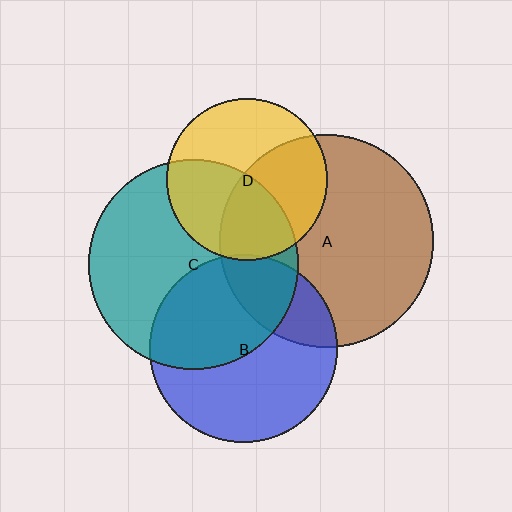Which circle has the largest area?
Circle A (brown).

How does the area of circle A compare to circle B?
Approximately 1.3 times.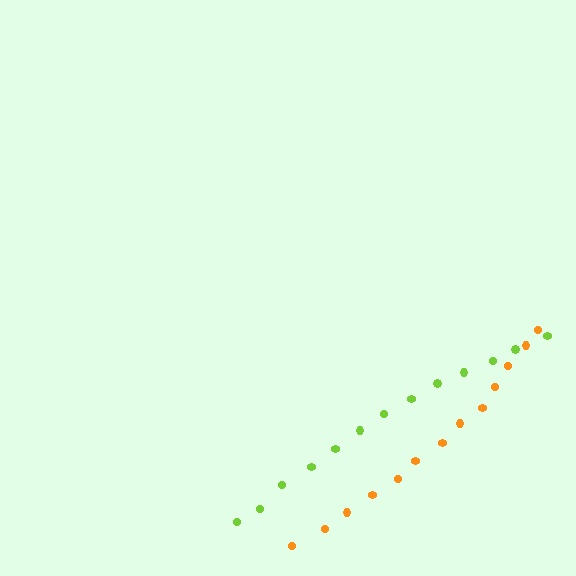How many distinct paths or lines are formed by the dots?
There are 2 distinct paths.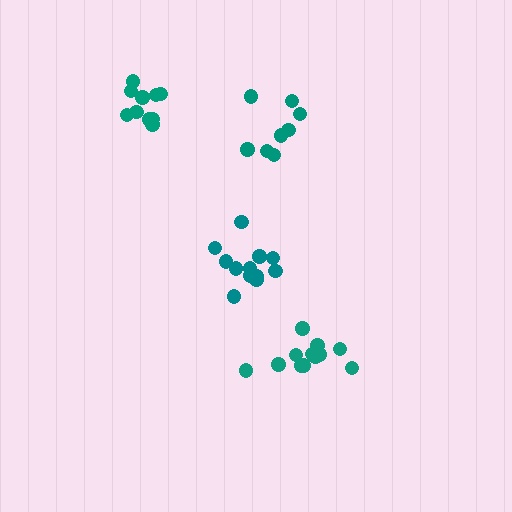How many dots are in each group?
Group 1: 12 dots, Group 2: 8 dots, Group 3: 12 dots, Group 4: 10 dots (42 total).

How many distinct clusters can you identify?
There are 4 distinct clusters.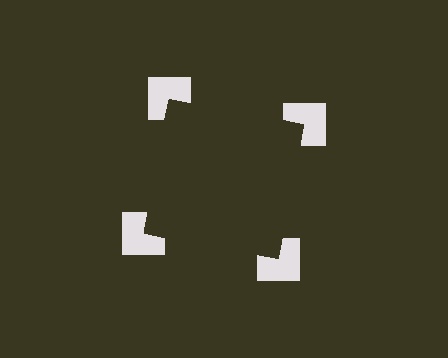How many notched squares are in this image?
There are 4 — one at each vertex of the illusory square.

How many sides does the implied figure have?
4 sides.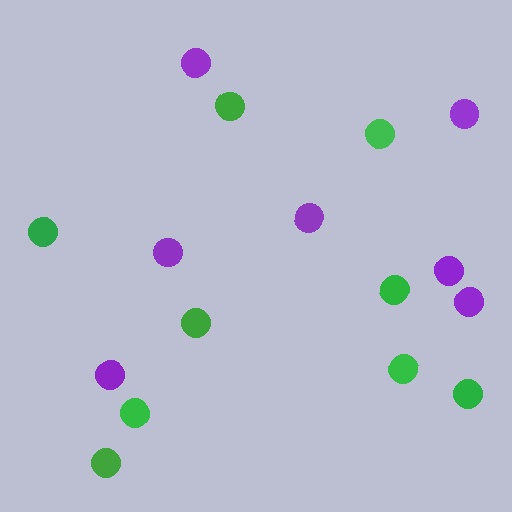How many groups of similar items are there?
There are 2 groups: one group of green circles (9) and one group of purple circles (7).